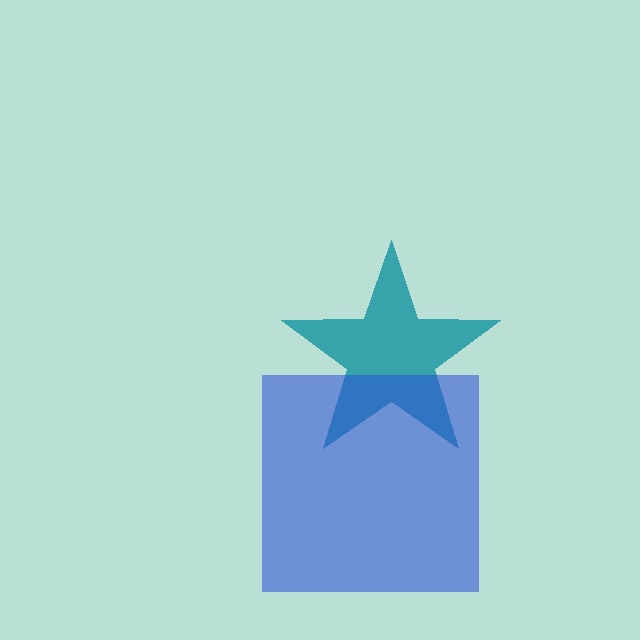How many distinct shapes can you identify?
There are 2 distinct shapes: a teal star, a blue square.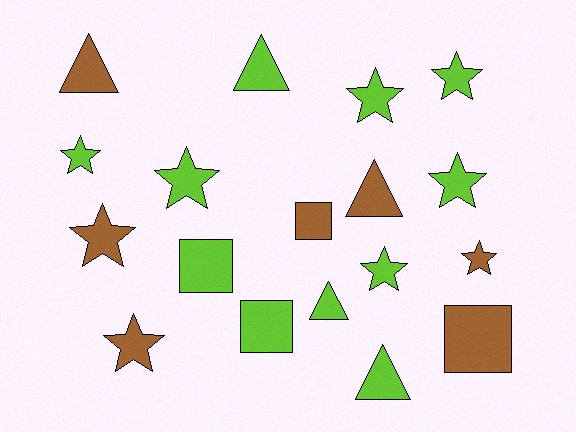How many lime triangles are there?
There are 3 lime triangles.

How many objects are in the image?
There are 18 objects.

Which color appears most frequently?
Lime, with 11 objects.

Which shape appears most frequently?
Star, with 9 objects.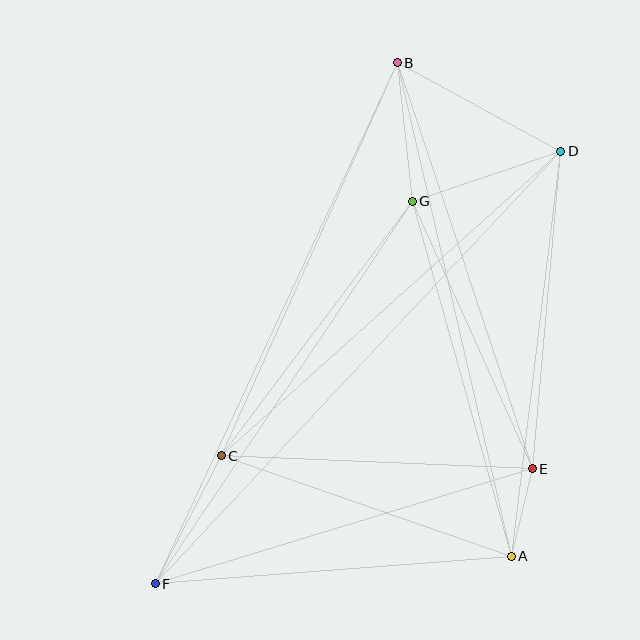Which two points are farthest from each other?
Points D and F are farthest from each other.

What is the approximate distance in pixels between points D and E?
The distance between D and E is approximately 319 pixels.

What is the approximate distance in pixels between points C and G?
The distance between C and G is approximately 318 pixels.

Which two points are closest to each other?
Points A and E are closest to each other.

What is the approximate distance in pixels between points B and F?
The distance between B and F is approximately 575 pixels.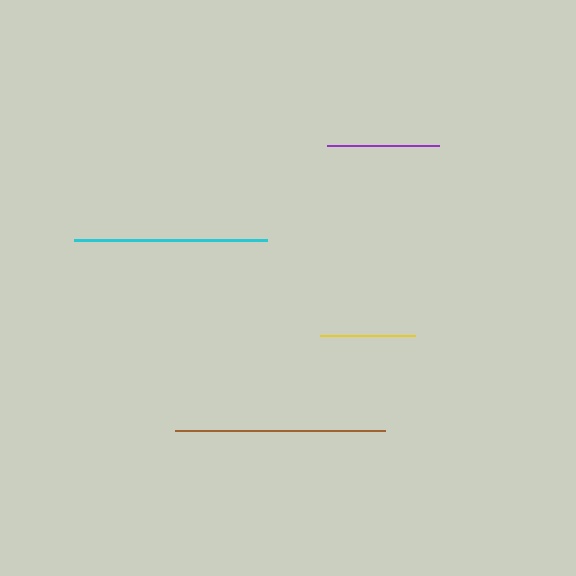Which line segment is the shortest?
The yellow line is the shortest at approximately 94 pixels.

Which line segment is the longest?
The brown line is the longest at approximately 209 pixels.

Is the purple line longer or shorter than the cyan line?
The cyan line is longer than the purple line.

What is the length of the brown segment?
The brown segment is approximately 209 pixels long.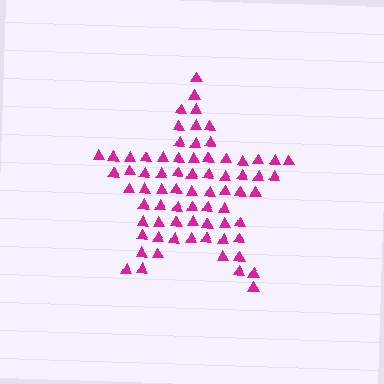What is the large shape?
The large shape is a star.